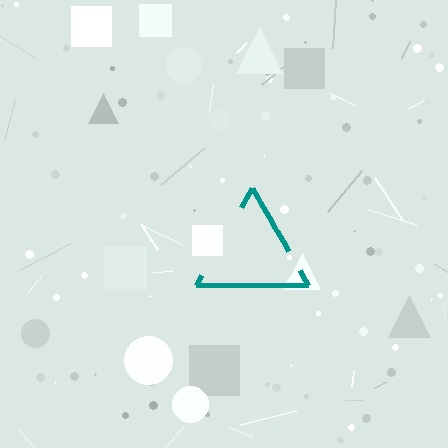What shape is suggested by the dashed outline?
The dashed outline suggests a triangle.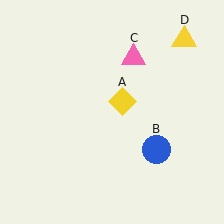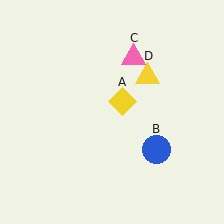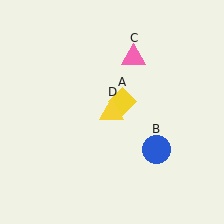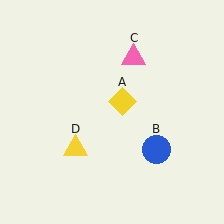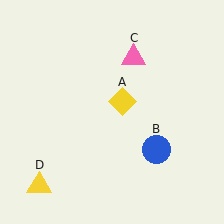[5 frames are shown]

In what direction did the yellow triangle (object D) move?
The yellow triangle (object D) moved down and to the left.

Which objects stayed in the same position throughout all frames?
Yellow diamond (object A) and blue circle (object B) and pink triangle (object C) remained stationary.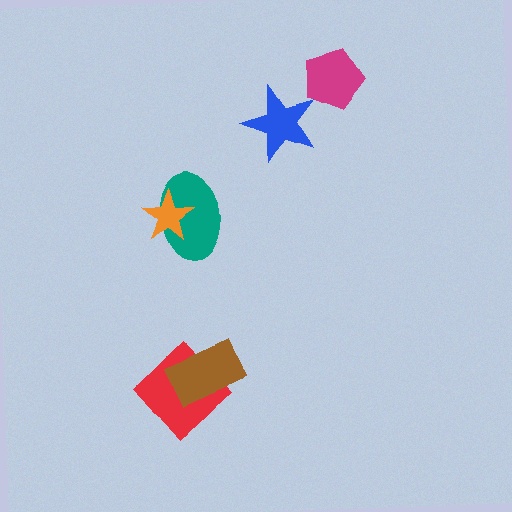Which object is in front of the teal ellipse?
The orange star is in front of the teal ellipse.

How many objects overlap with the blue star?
0 objects overlap with the blue star.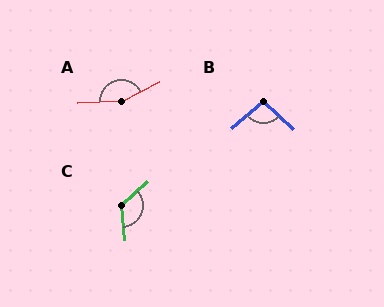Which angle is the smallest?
B, at approximately 98 degrees.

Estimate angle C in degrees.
Approximately 127 degrees.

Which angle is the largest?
A, at approximately 153 degrees.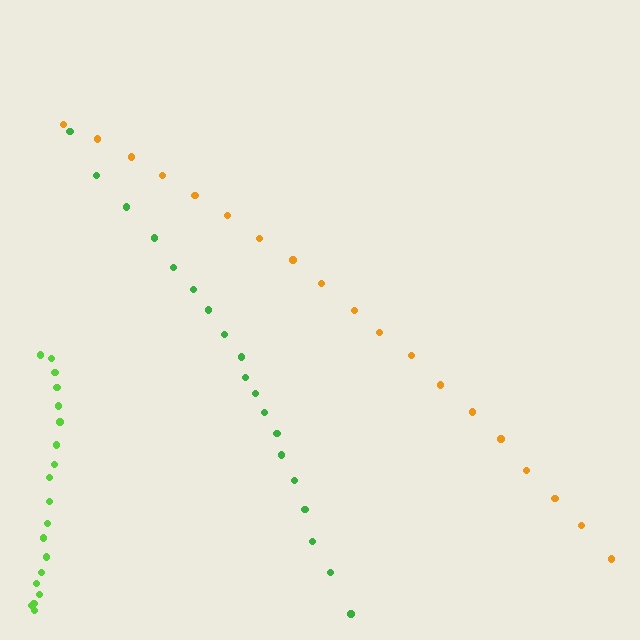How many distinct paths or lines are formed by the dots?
There are 3 distinct paths.